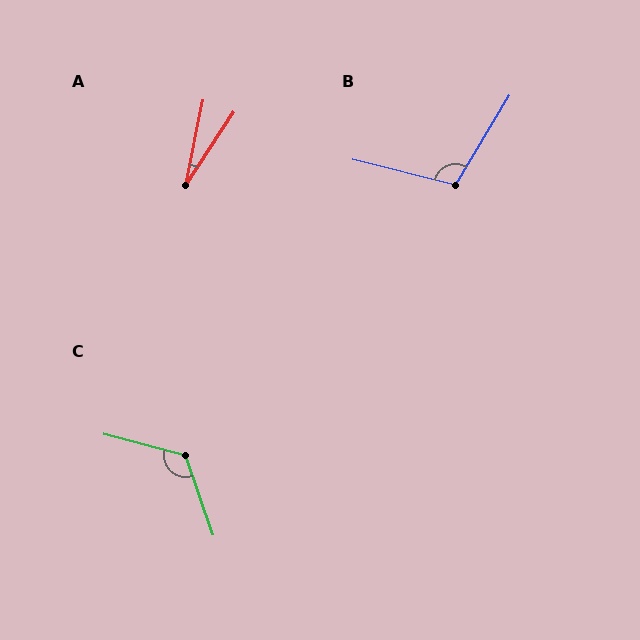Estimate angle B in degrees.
Approximately 107 degrees.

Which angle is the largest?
C, at approximately 124 degrees.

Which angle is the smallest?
A, at approximately 22 degrees.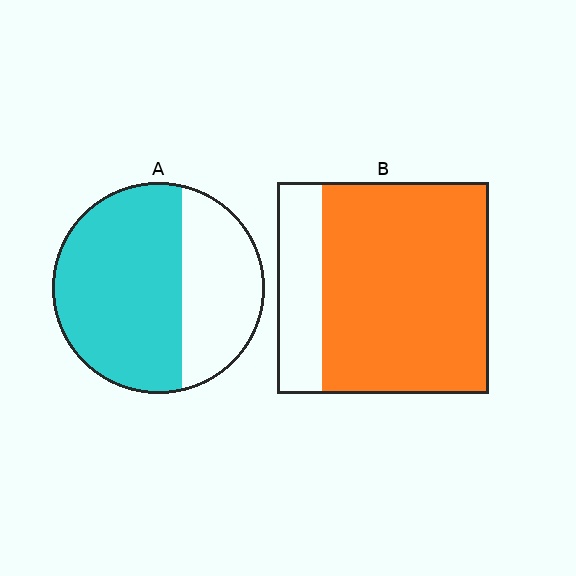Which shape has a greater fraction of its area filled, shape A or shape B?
Shape B.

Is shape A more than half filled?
Yes.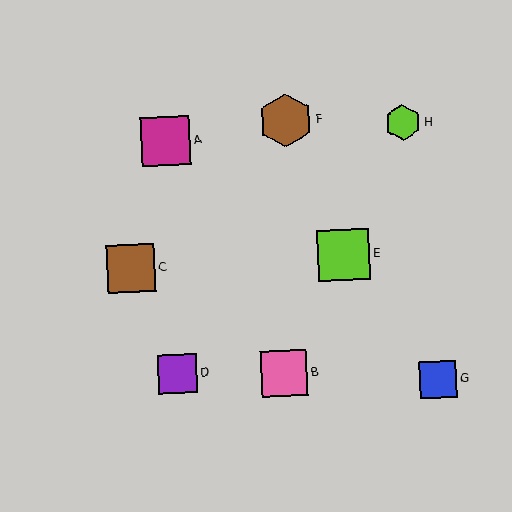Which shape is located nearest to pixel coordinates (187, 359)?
The purple square (labeled D) at (178, 374) is nearest to that location.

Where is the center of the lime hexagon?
The center of the lime hexagon is at (403, 123).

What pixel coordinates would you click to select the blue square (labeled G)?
Click at (438, 379) to select the blue square G.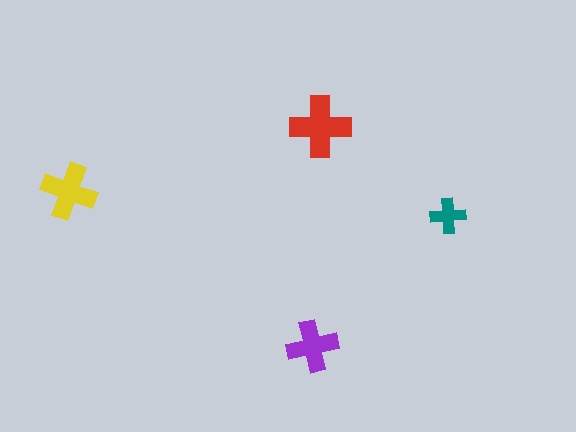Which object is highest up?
The red cross is topmost.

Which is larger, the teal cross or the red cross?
The red one.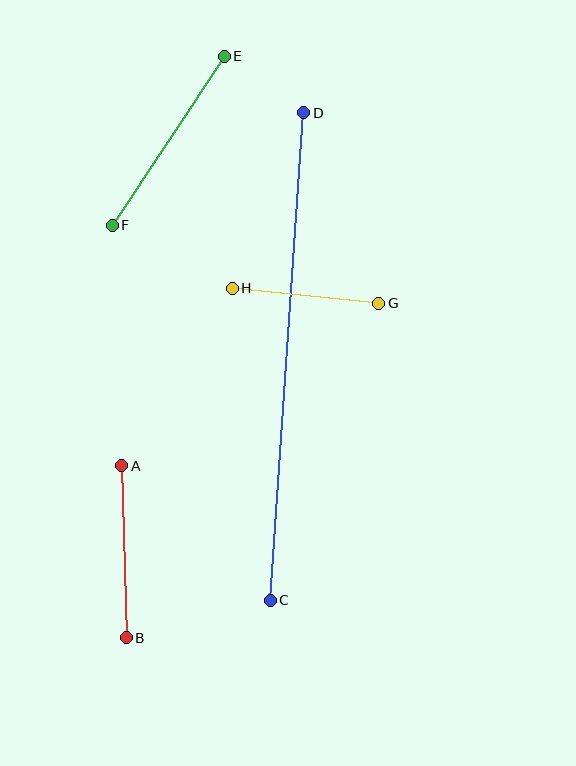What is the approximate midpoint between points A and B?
The midpoint is at approximately (124, 552) pixels.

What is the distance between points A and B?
The distance is approximately 172 pixels.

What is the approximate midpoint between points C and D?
The midpoint is at approximately (287, 357) pixels.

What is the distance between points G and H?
The distance is approximately 148 pixels.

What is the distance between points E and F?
The distance is approximately 203 pixels.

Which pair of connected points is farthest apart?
Points C and D are farthest apart.